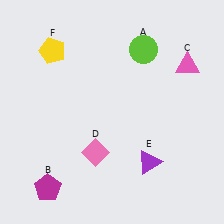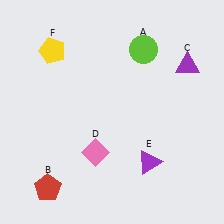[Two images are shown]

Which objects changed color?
B changed from magenta to red. C changed from pink to purple.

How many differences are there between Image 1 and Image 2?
There are 2 differences between the two images.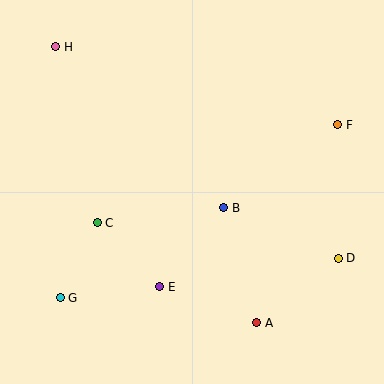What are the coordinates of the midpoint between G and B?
The midpoint between G and B is at (142, 253).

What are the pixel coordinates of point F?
Point F is at (338, 125).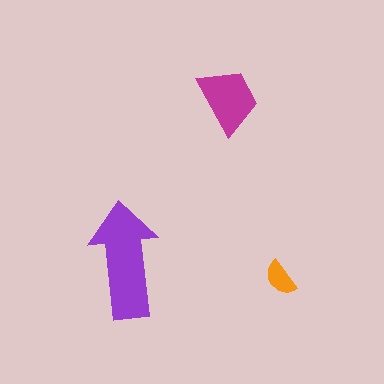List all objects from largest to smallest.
The purple arrow, the magenta trapezoid, the orange semicircle.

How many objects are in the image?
There are 3 objects in the image.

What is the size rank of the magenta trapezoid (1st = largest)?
2nd.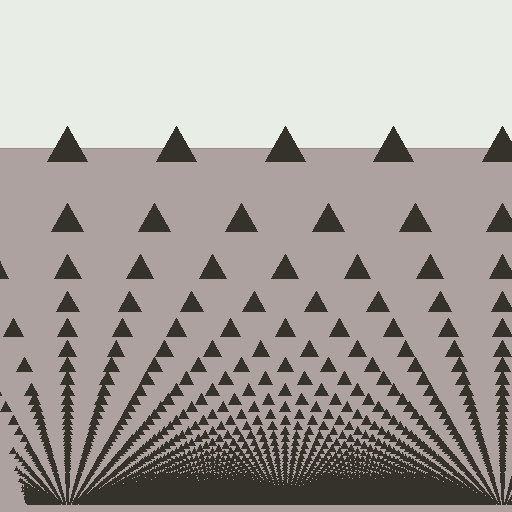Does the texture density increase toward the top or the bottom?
Density increases toward the bottom.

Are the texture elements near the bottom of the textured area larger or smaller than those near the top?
Smaller. The gradient is inverted — elements near the bottom are smaller and denser.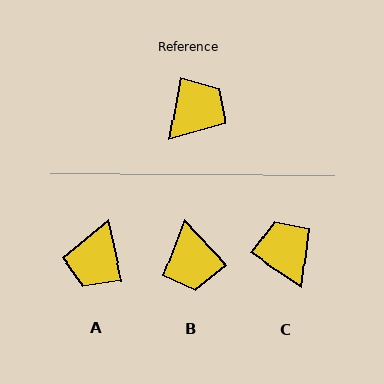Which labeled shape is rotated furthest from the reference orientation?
A, about 156 degrees away.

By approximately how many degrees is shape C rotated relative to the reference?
Approximately 68 degrees counter-clockwise.